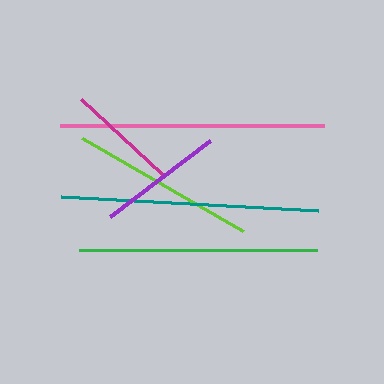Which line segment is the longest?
The pink line is the longest at approximately 264 pixels.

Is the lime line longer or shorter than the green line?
The green line is longer than the lime line.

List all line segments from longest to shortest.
From longest to shortest: pink, teal, green, lime, purple, magenta.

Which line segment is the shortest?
The magenta line is the shortest at approximately 110 pixels.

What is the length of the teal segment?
The teal segment is approximately 257 pixels long.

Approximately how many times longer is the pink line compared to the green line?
The pink line is approximately 1.1 times the length of the green line.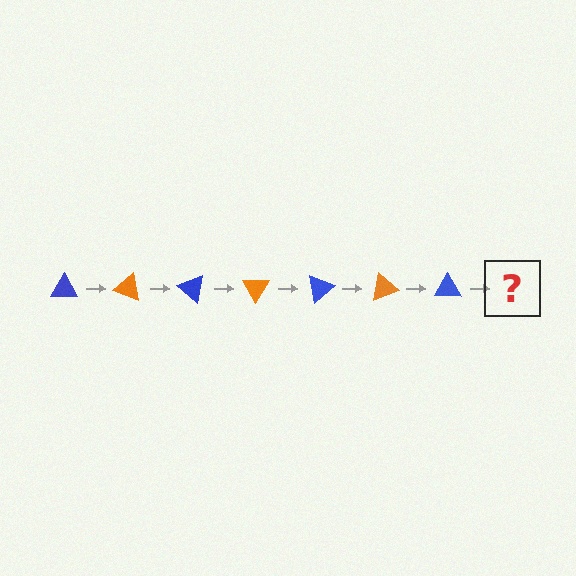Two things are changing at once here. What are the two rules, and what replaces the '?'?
The two rules are that it rotates 20 degrees each step and the color cycles through blue and orange. The '?' should be an orange triangle, rotated 140 degrees from the start.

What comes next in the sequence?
The next element should be an orange triangle, rotated 140 degrees from the start.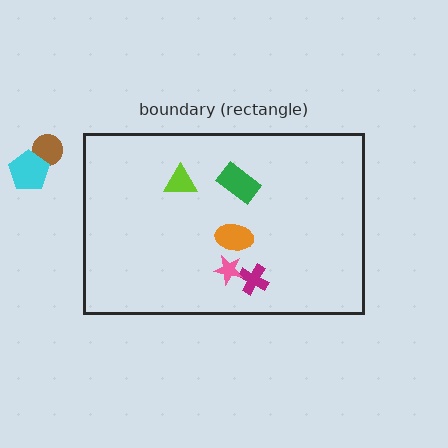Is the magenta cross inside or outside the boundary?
Inside.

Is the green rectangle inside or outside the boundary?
Inside.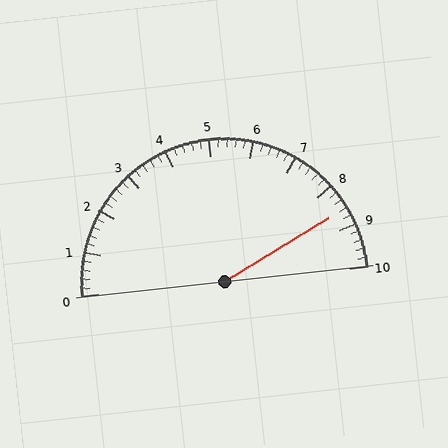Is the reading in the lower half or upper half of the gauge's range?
The reading is in the upper half of the range (0 to 10).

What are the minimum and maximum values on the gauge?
The gauge ranges from 0 to 10.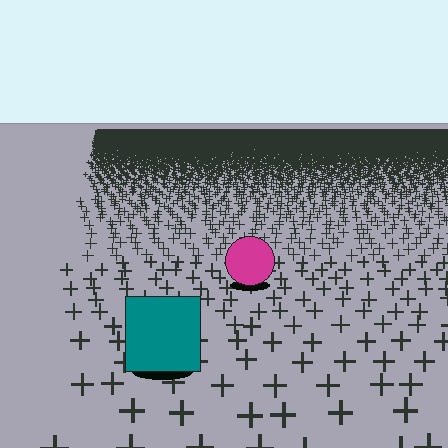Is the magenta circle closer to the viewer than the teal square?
No. The teal square is closer — you can tell from the texture gradient: the ground texture is coarser near it.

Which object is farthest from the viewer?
The magenta circle is farthest from the viewer. It appears smaller and the ground texture around it is denser.